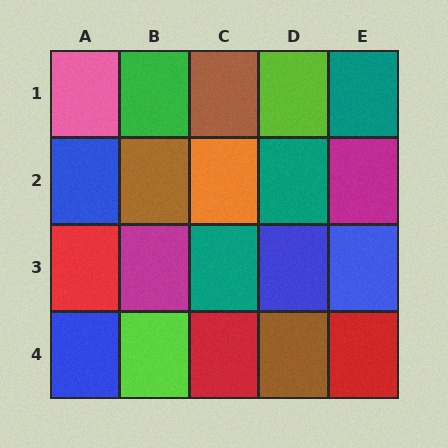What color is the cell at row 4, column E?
Red.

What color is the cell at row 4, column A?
Blue.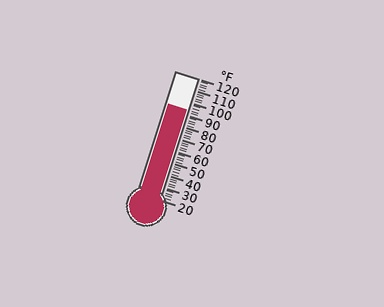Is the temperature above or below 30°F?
The temperature is above 30°F.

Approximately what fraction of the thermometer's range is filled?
The thermometer is filled to approximately 75% of its range.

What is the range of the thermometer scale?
The thermometer scale ranges from 20°F to 120°F.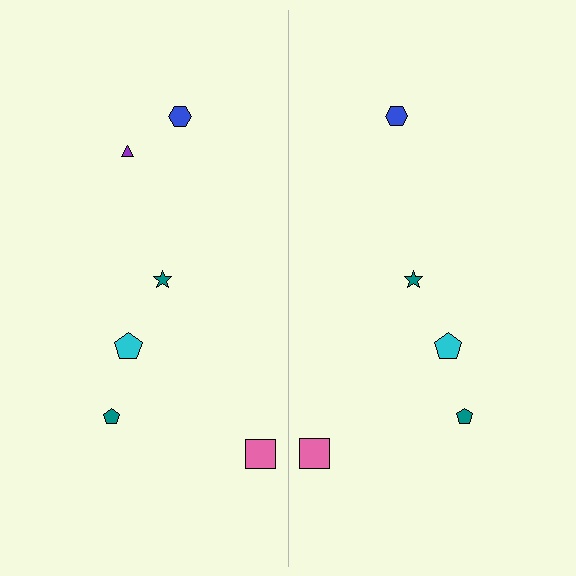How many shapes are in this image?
There are 11 shapes in this image.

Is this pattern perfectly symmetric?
No, the pattern is not perfectly symmetric. A purple triangle is missing from the right side.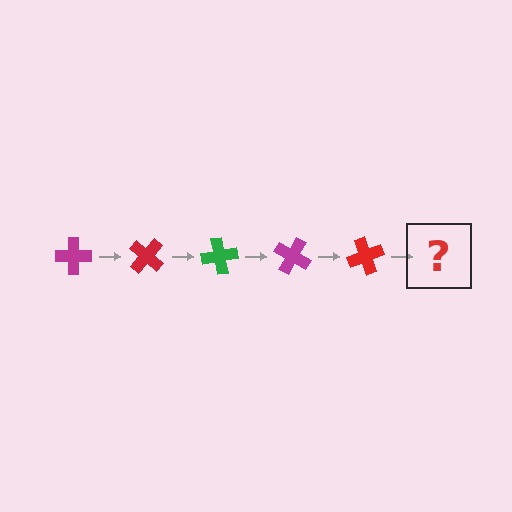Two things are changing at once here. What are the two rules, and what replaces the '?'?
The two rules are that it rotates 40 degrees each step and the color cycles through magenta, red, and green. The '?' should be a green cross, rotated 200 degrees from the start.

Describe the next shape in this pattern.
It should be a green cross, rotated 200 degrees from the start.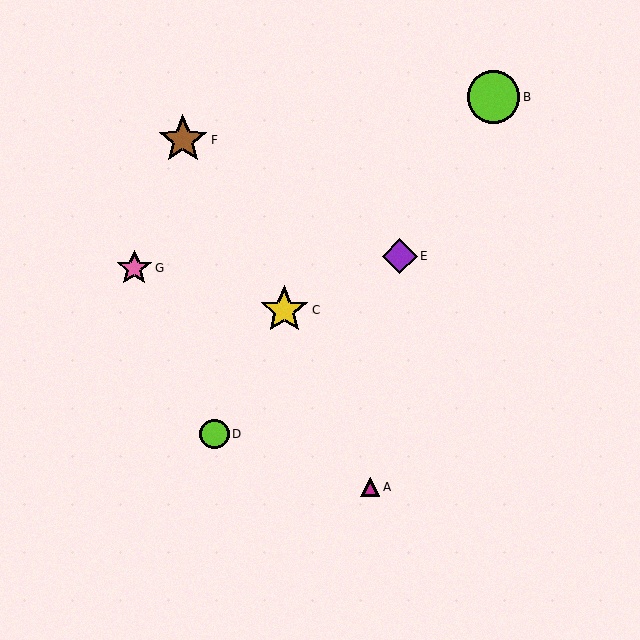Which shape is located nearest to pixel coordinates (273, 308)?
The yellow star (labeled C) at (284, 310) is nearest to that location.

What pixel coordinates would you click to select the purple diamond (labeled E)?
Click at (400, 256) to select the purple diamond E.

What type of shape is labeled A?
Shape A is a magenta triangle.